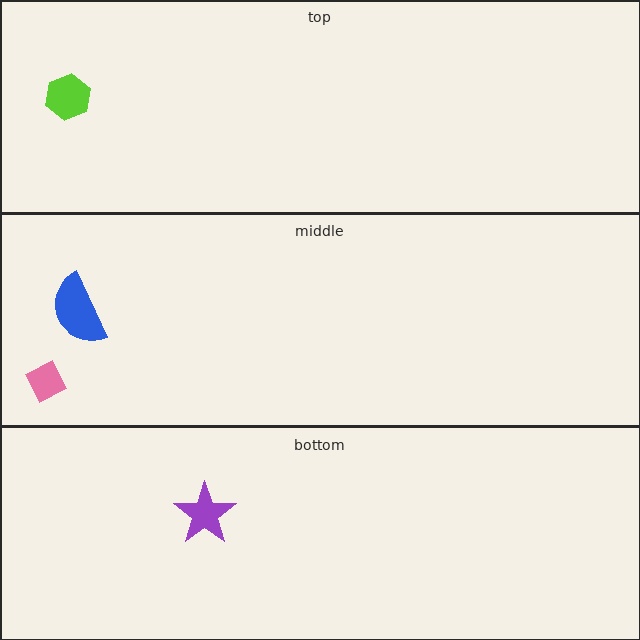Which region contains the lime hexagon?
The top region.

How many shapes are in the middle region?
2.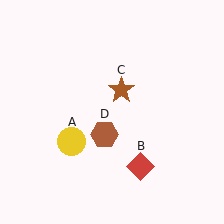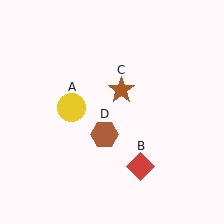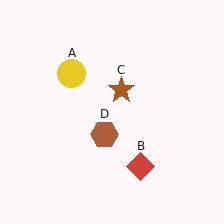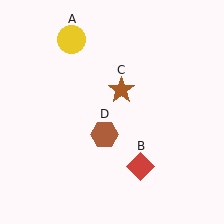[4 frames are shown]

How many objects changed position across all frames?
1 object changed position: yellow circle (object A).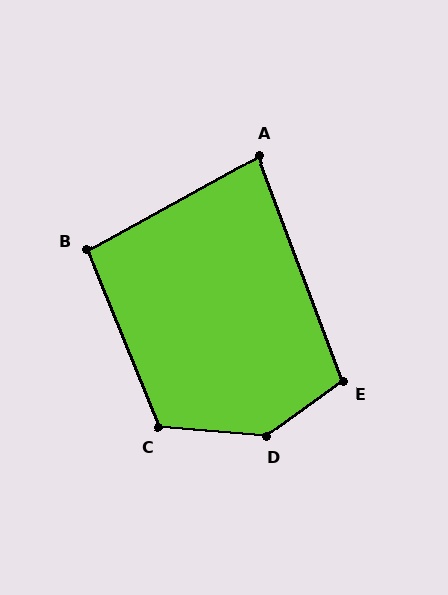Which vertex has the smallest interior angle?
A, at approximately 82 degrees.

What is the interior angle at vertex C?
Approximately 117 degrees (obtuse).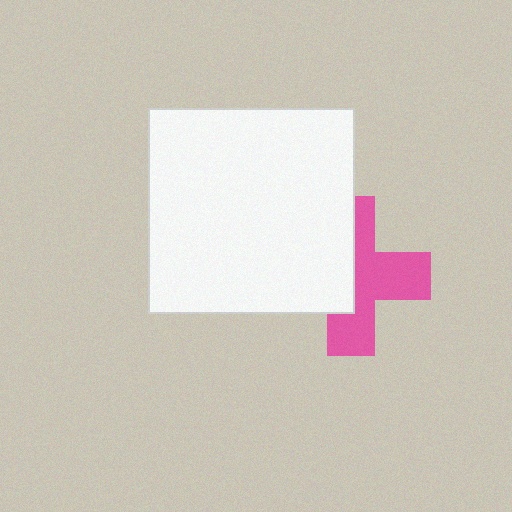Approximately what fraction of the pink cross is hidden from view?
Roughly 46% of the pink cross is hidden behind the white square.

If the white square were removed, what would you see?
You would see the complete pink cross.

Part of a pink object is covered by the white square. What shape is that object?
It is a cross.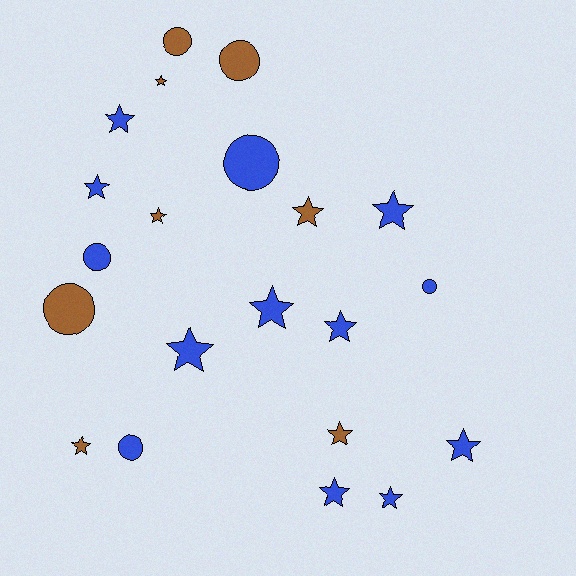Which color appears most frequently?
Blue, with 13 objects.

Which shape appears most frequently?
Star, with 14 objects.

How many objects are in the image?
There are 21 objects.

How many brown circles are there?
There are 3 brown circles.